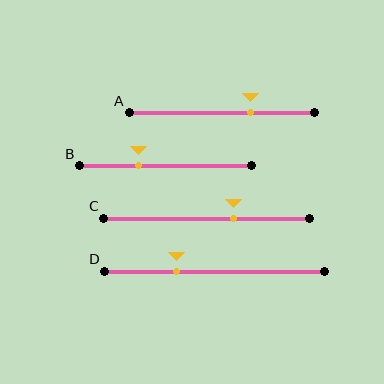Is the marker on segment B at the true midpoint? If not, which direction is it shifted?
No, the marker on segment B is shifted to the left by about 16% of the segment length.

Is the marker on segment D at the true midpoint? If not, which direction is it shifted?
No, the marker on segment D is shifted to the left by about 17% of the segment length.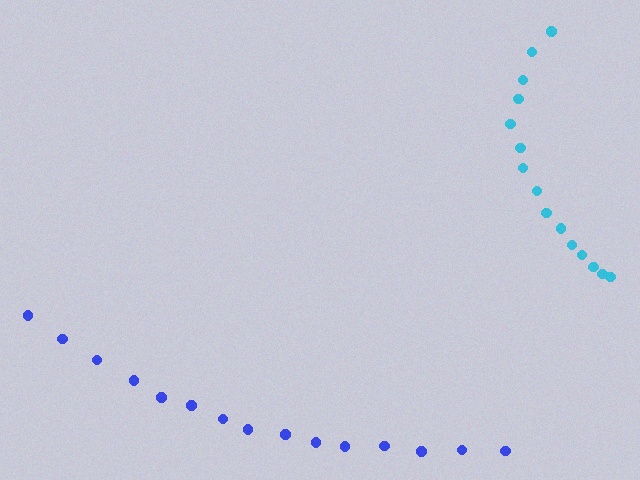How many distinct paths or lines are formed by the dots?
There are 2 distinct paths.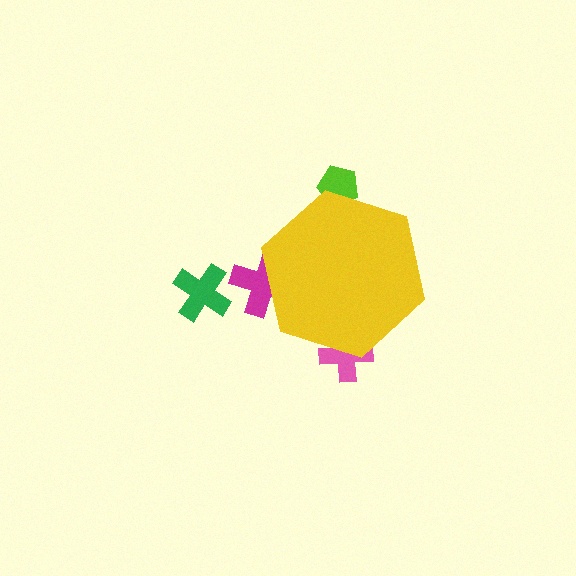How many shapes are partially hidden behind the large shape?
3 shapes are partially hidden.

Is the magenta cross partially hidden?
Yes, the magenta cross is partially hidden behind the yellow hexagon.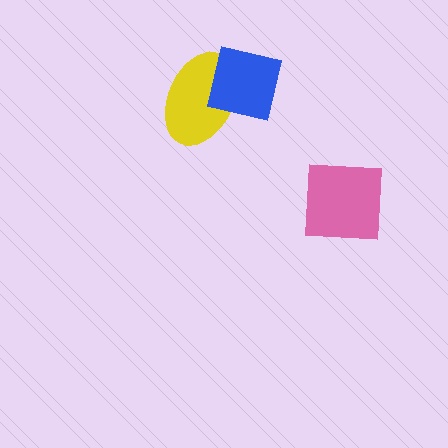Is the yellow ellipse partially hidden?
Yes, it is partially covered by another shape.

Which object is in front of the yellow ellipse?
The blue square is in front of the yellow ellipse.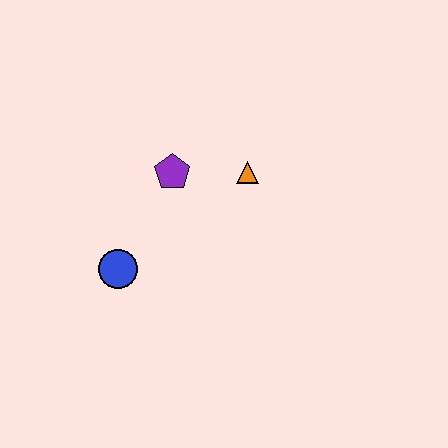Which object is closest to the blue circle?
The purple pentagon is closest to the blue circle.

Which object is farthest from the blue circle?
The orange triangle is farthest from the blue circle.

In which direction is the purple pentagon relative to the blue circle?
The purple pentagon is above the blue circle.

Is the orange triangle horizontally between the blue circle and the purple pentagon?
No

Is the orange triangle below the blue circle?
No